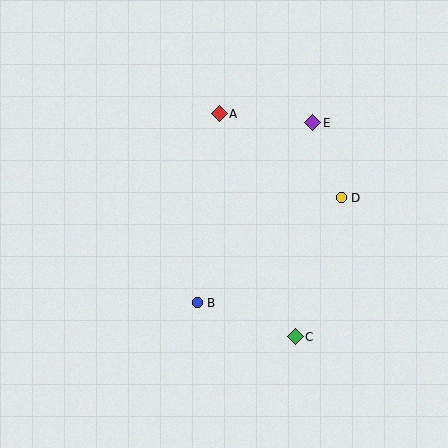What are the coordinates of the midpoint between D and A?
The midpoint between D and A is at (280, 156).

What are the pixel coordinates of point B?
Point B is at (197, 303).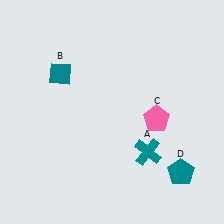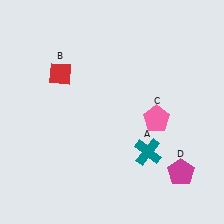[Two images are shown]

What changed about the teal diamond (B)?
In Image 1, B is teal. In Image 2, it changed to red.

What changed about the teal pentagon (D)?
In Image 1, D is teal. In Image 2, it changed to magenta.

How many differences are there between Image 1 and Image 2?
There are 2 differences between the two images.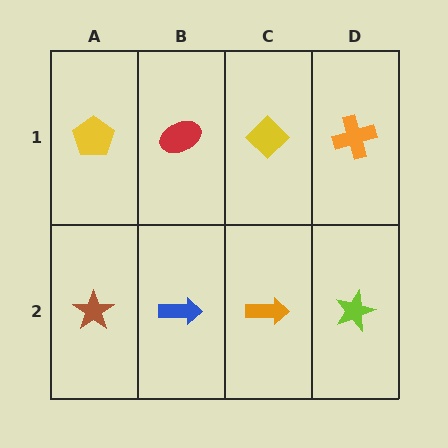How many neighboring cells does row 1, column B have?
3.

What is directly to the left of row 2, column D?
An orange arrow.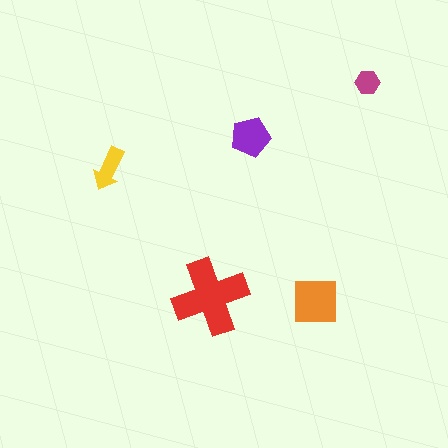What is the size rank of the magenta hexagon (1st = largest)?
5th.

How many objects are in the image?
There are 5 objects in the image.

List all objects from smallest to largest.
The magenta hexagon, the yellow arrow, the purple pentagon, the orange square, the red cross.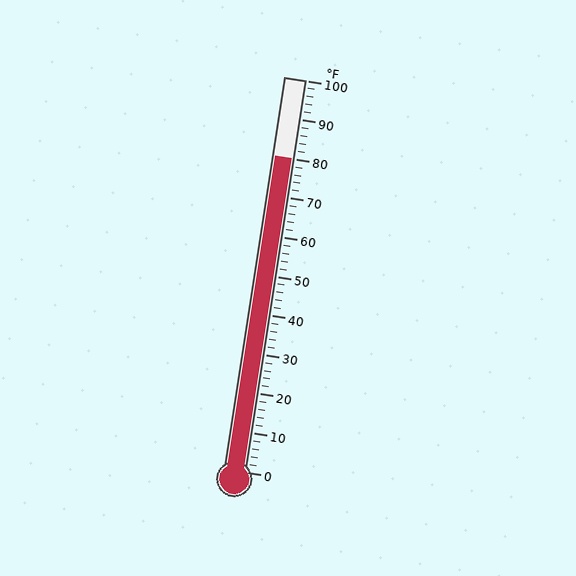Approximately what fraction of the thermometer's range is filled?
The thermometer is filled to approximately 80% of its range.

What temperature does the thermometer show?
The thermometer shows approximately 80°F.